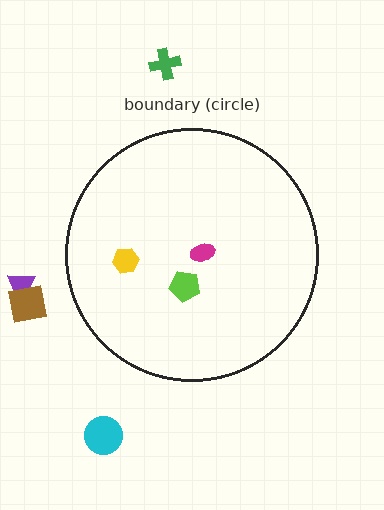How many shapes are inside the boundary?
3 inside, 4 outside.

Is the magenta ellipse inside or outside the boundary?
Inside.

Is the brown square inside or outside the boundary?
Outside.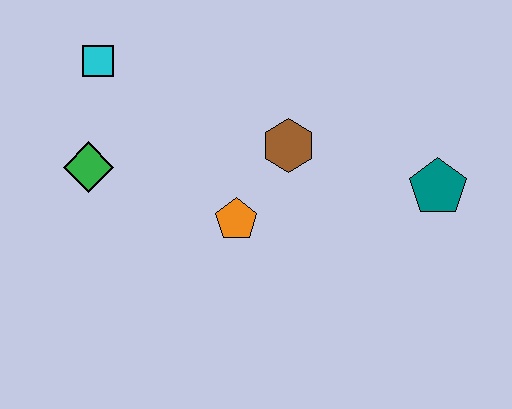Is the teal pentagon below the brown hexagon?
Yes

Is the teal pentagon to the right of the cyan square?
Yes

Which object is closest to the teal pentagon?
The brown hexagon is closest to the teal pentagon.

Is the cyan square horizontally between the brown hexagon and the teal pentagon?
No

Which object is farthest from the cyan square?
The teal pentagon is farthest from the cyan square.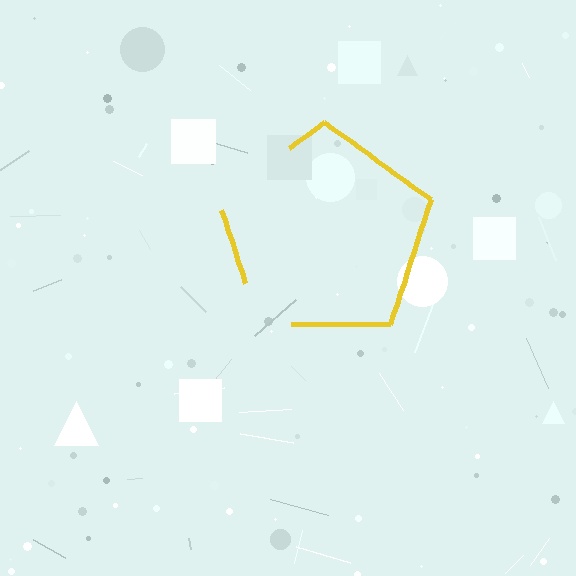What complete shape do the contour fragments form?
The contour fragments form a pentagon.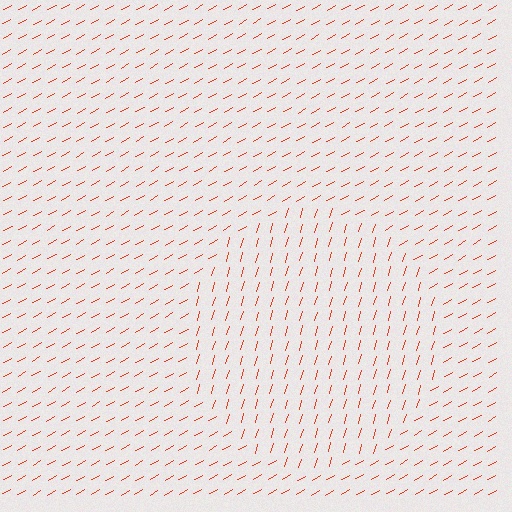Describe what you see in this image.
The image is filled with small red line segments. A circle region in the image has lines oriented differently from the surrounding lines, creating a visible texture boundary.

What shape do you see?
I see a circle.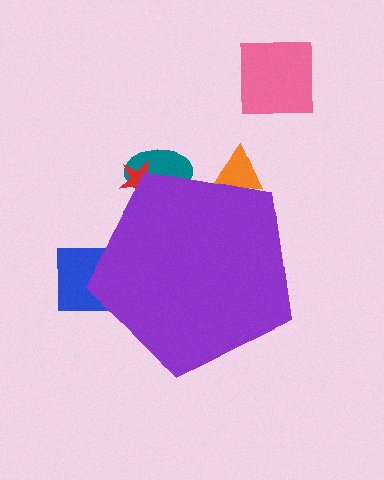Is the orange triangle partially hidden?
Yes, the orange triangle is partially hidden behind the purple pentagon.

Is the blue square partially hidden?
Yes, the blue square is partially hidden behind the purple pentagon.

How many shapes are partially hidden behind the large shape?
4 shapes are partially hidden.